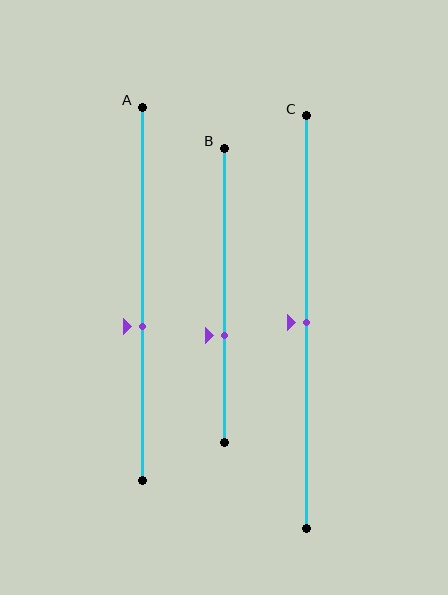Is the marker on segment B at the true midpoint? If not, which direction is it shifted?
No, the marker on segment B is shifted downward by about 14% of the segment length.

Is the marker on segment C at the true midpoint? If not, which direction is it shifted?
Yes, the marker on segment C is at the true midpoint.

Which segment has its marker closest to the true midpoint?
Segment C has its marker closest to the true midpoint.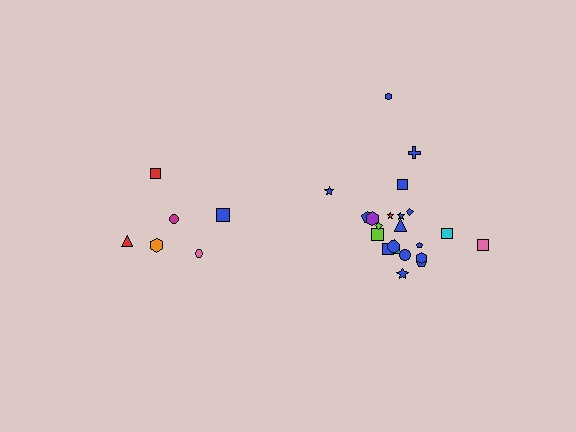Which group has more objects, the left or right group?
The right group.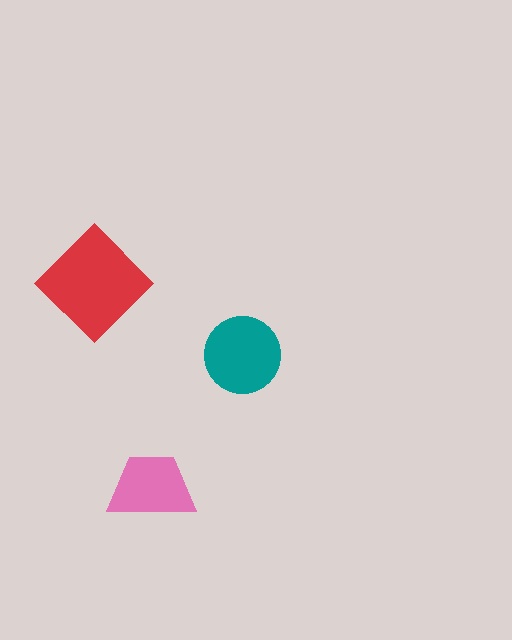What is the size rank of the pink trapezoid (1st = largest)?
3rd.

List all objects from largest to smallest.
The red diamond, the teal circle, the pink trapezoid.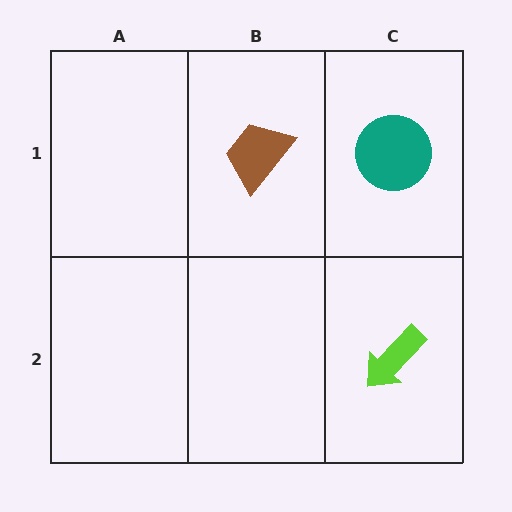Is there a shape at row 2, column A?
No, that cell is empty.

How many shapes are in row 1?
2 shapes.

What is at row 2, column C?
A lime arrow.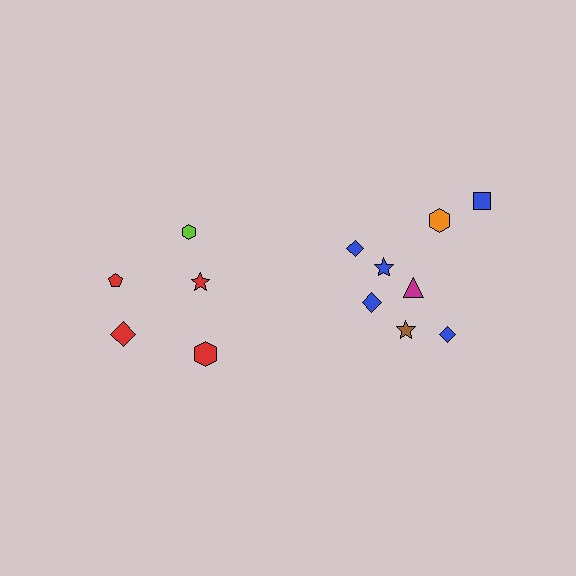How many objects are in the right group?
There are 8 objects.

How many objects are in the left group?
There are 5 objects.